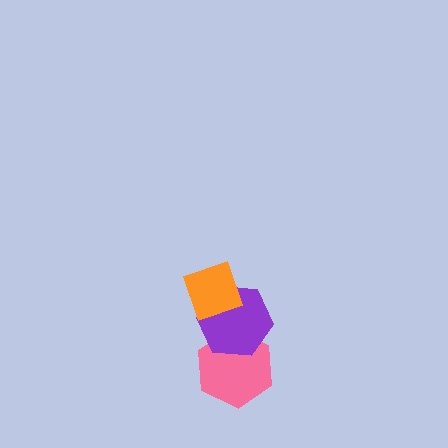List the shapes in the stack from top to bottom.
From top to bottom: the orange diamond, the purple hexagon, the pink hexagon.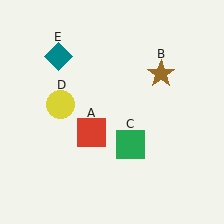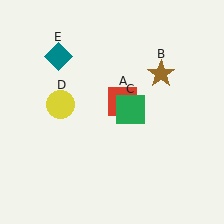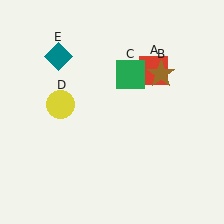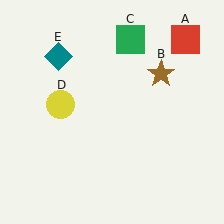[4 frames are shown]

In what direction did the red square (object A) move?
The red square (object A) moved up and to the right.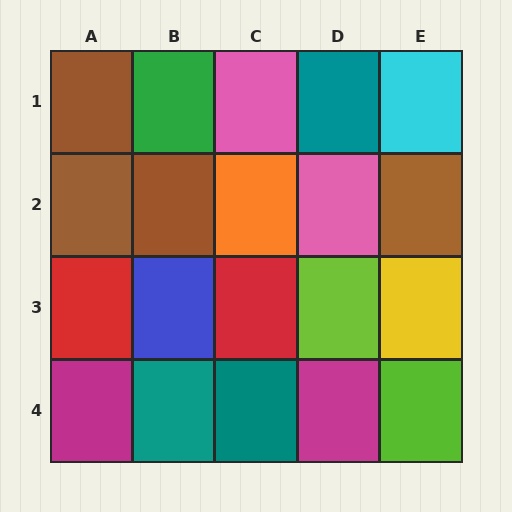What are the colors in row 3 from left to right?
Red, blue, red, lime, yellow.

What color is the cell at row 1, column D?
Teal.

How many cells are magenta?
2 cells are magenta.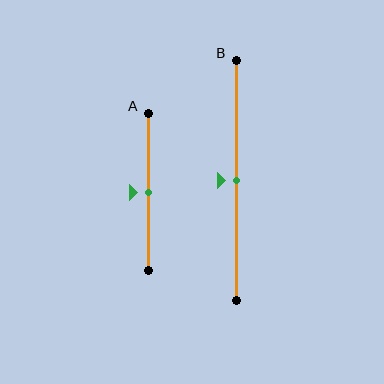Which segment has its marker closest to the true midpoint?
Segment A has its marker closest to the true midpoint.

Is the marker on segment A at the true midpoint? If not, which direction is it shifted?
Yes, the marker on segment A is at the true midpoint.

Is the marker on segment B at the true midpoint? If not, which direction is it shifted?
Yes, the marker on segment B is at the true midpoint.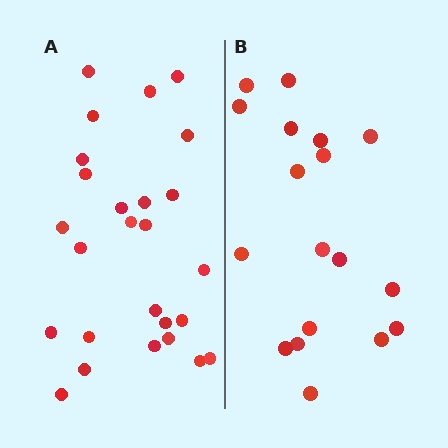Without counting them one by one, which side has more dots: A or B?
Region A (the left region) has more dots.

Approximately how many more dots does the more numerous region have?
Region A has roughly 8 or so more dots than region B.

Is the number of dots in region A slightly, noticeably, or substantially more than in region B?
Region A has noticeably more, but not dramatically so. The ratio is roughly 1.4 to 1.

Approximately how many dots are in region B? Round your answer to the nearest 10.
About 20 dots. (The exact count is 18, which rounds to 20.)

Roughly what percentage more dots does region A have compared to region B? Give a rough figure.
About 45% more.